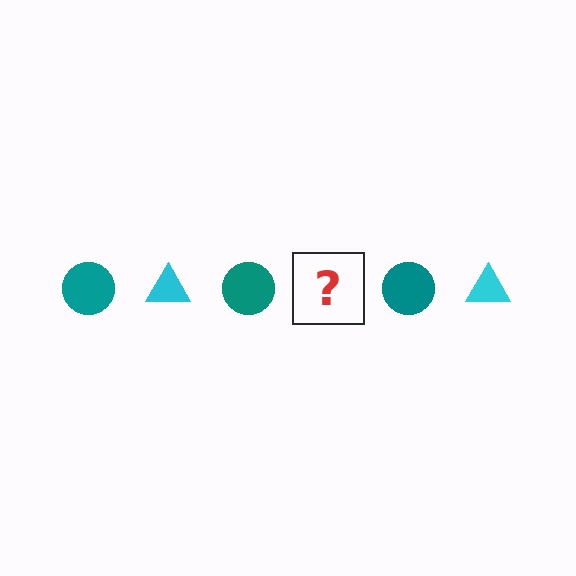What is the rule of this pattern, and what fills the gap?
The rule is that the pattern alternates between teal circle and cyan triangle. The gap should be filled with a cyan triangle.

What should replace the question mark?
The question mark should be replaced with a cyan triangle.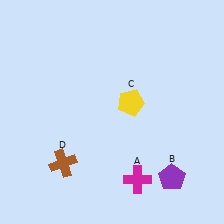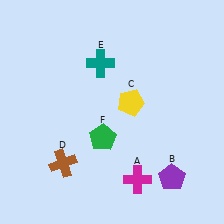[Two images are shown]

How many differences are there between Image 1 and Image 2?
There are 2 differences between the two images.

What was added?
A teal cross (E), a green pentagon (F) were added in Image 2.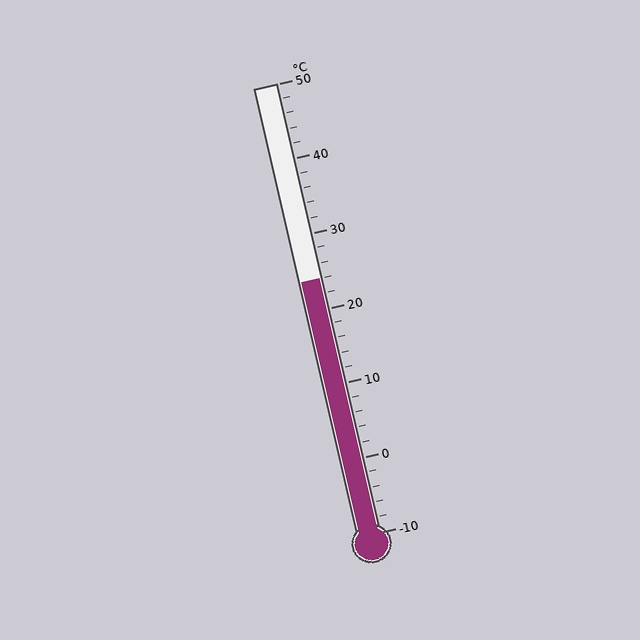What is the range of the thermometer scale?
The thermometer scale ranges from -10°C to 50°C.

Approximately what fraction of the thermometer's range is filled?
The thermometer is filled to approximately 55% of its range.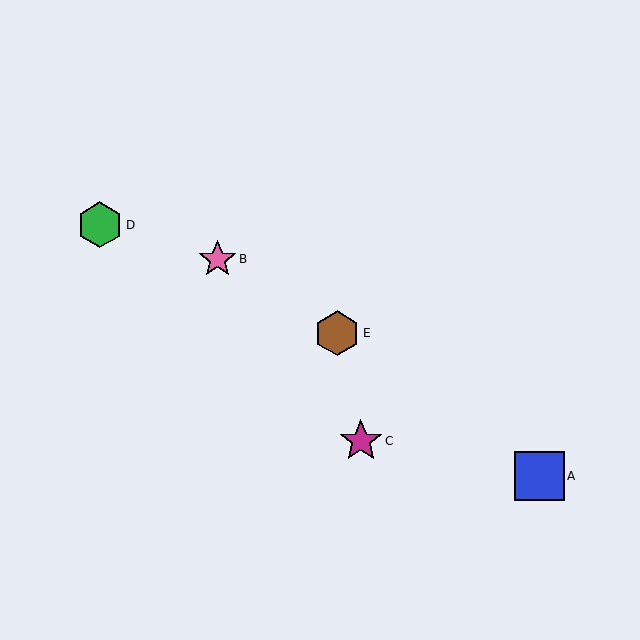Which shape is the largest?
The blue square (labeled A) is the largest.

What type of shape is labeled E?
Shape E is a brown hexagon.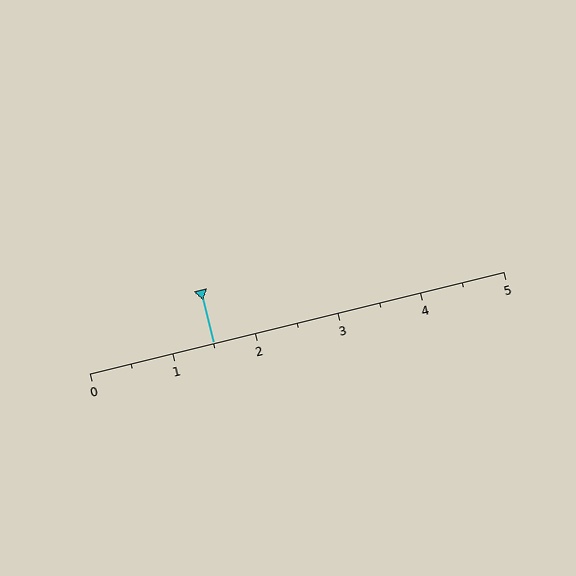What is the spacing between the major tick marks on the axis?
The major ticks are spaced 1 apart.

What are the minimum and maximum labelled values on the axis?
The axis runs from 0 to 5.